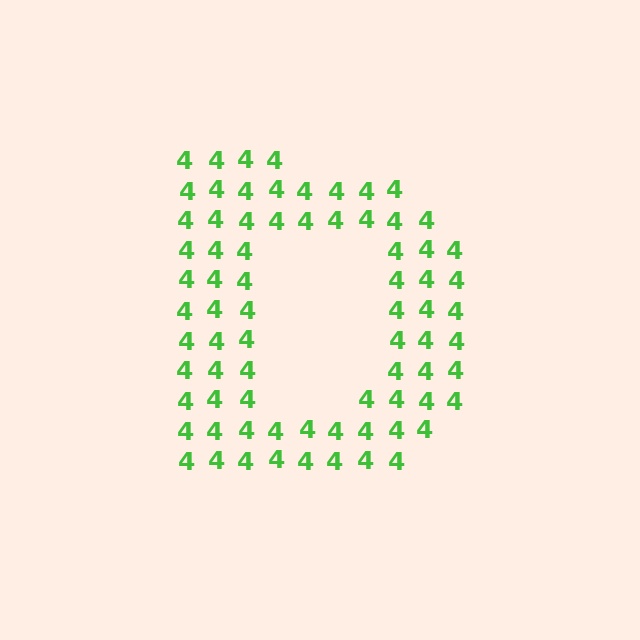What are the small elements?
The small elements are digit 4's.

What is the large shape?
The large shape is the letter D.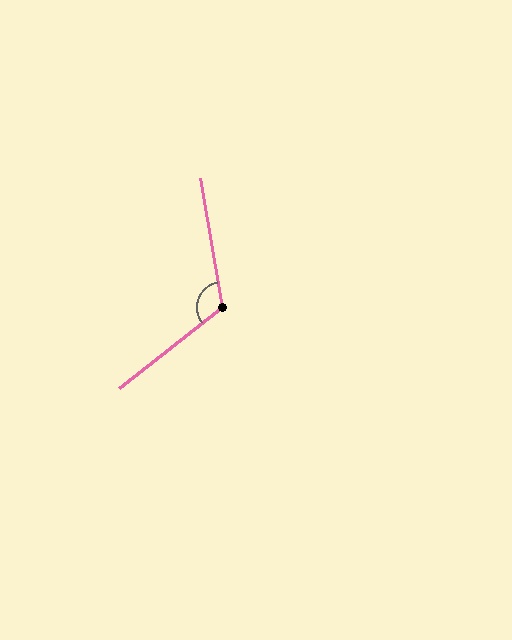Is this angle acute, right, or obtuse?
It is obtuse.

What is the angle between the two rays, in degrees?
Approximately 118 degrees.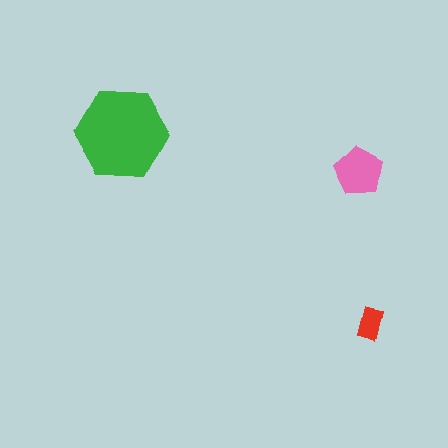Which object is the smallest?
The red rectangle.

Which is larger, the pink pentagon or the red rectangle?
The pink pentagon.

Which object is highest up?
The green hexagon is topmost.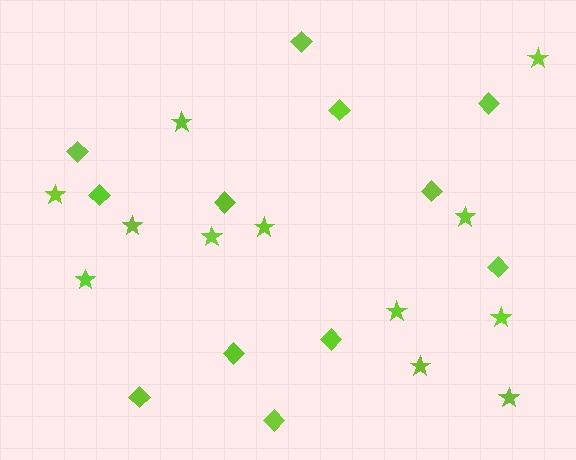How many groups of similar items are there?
There are 2 groups: one group of diamonds (12) and one group of stars (12).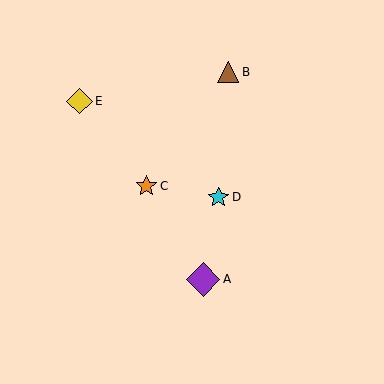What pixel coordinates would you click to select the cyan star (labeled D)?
Click at (218, 197) to select the cyan star D.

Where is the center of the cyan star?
The center of the cyan star is at (218, 197).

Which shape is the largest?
The purple diamond (labeled A) is the largest.